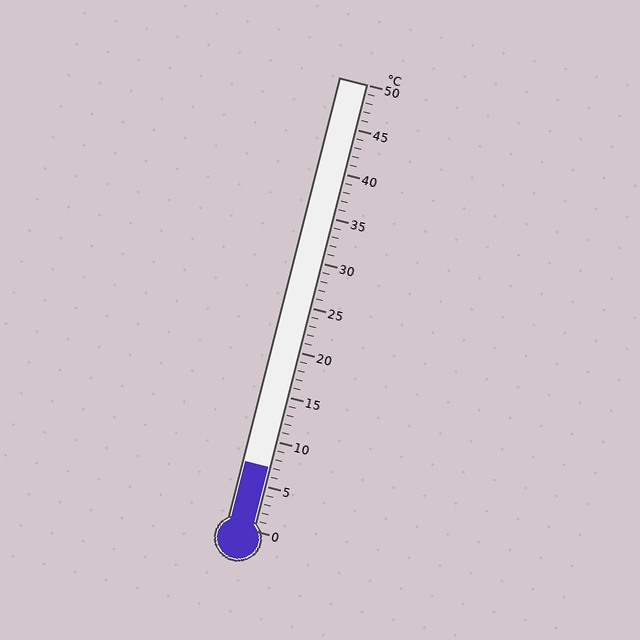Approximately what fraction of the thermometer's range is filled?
The thermometer is filled to approximately 15% of its range.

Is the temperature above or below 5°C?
The temperature is above 5°C.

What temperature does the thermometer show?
The thermometer shows approximately 7°C.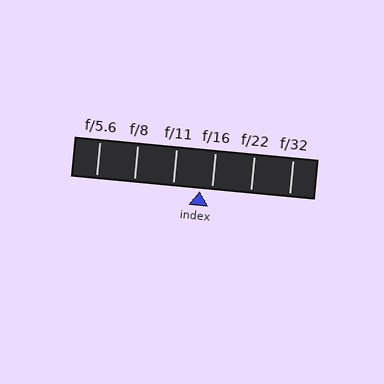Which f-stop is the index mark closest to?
The index mark is closest to f/16.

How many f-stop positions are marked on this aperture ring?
There are 6 f-stop positions marked.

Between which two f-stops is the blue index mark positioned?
The index mark is between f/11 and f/16.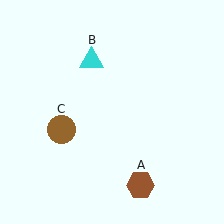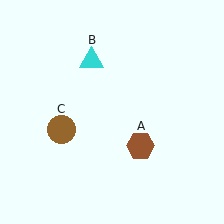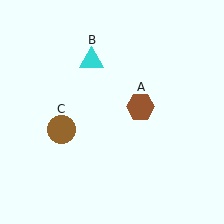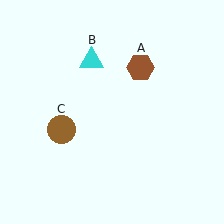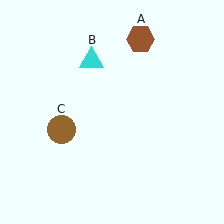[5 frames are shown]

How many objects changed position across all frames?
1 object changed position: brown hexagon (object A).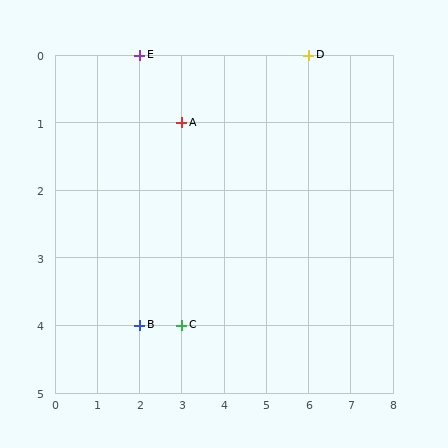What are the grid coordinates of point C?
Point C is at grid coordinates (3, 4).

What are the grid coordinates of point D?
Point D is at grid coordinates (6, 0).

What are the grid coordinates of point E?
Point E is at grid coordinates (2, 0).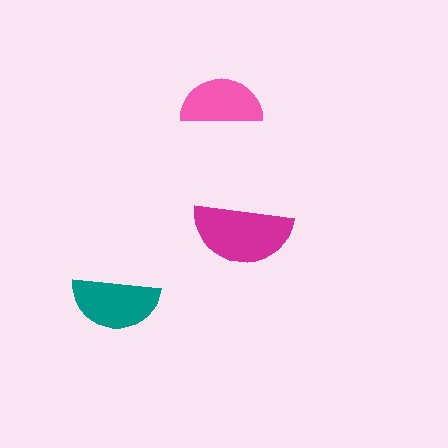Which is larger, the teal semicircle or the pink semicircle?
The teal one.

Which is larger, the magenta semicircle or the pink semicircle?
The magenta one.